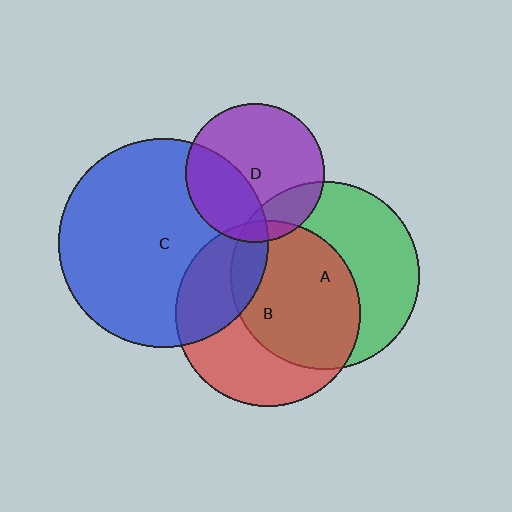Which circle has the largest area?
Circle C (blue).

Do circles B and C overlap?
Yes.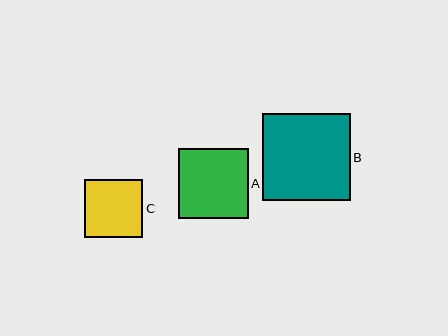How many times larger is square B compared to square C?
Square B is approximately 1.5 times the size of square C.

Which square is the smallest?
Square C is the smallest with a size of approximately 58 pixels.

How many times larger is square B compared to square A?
Square B is approximately 1.2 times the size of square A.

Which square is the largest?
Square B is the largest with a size of approximately 88 pixels.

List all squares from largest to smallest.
From largest to smallest: B, A, C.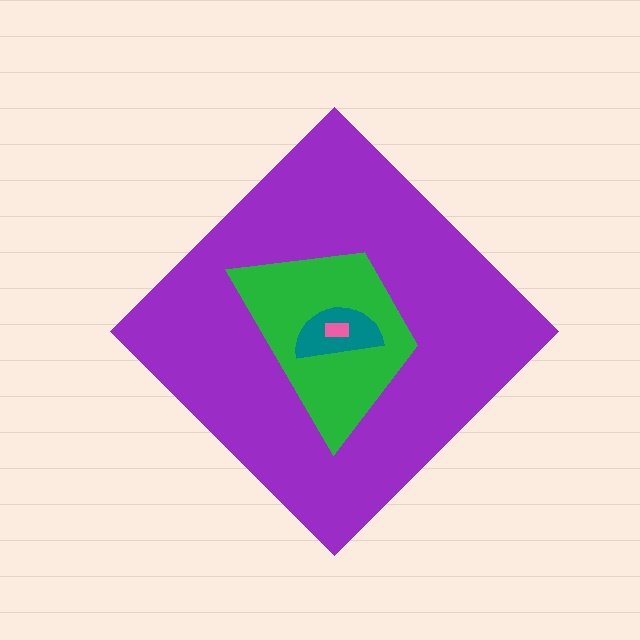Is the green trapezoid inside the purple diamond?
Yes.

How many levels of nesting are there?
4.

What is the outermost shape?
The purple diamond.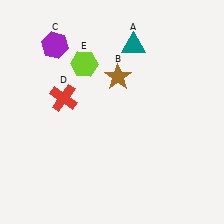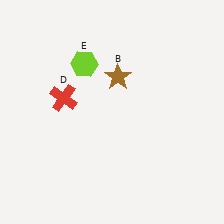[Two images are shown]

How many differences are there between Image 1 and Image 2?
There are 2 differences between the two images.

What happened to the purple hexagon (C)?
The purple hexagon (C) was removed in Image 2. It was in the top-left area of Image 1.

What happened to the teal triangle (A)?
The teal triangle (A) was removed in Image 2. It was in the top-right area of Image 1.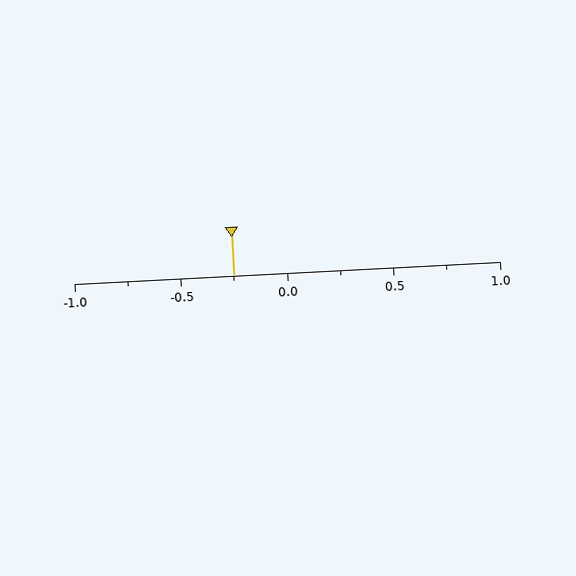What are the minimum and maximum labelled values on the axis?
The axis runs from -1.0 to 1.0.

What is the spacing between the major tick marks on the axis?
The major ticks are spaced 0.5 apart.